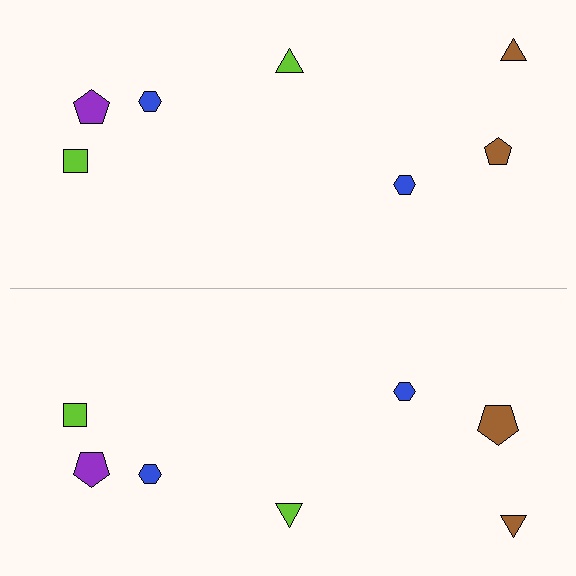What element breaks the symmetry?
The brown pentagon on the bottom side has a different size than its mirror counterpart.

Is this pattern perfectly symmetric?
No, the pattern is not perfectly symmetric. The brown pentagon on the bottom side has a different size than its mirror counterpart.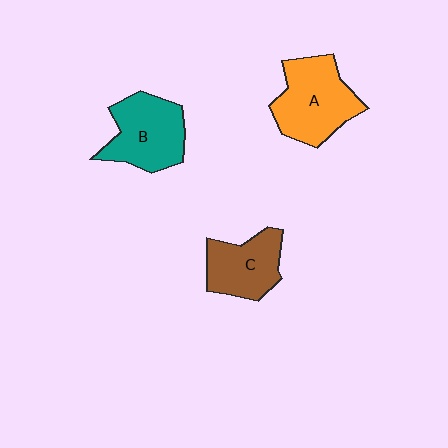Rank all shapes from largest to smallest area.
From largest to smallest: A (orange), B (teal), C (brown).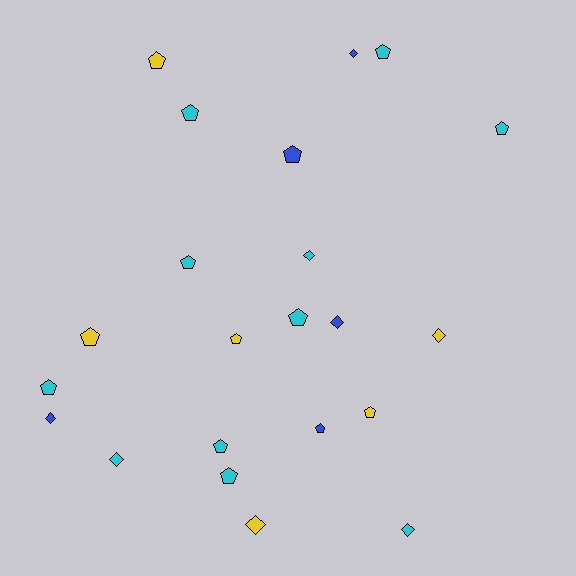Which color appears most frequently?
Cyan, with 11 objects.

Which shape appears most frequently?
Pentagon, with 14 objects.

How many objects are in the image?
There are 22 objects.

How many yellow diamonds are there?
There are 2 yellow diamonds.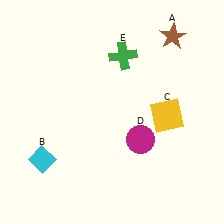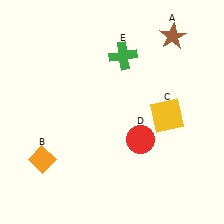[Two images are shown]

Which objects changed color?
B changed from cyan to orange. D changed from magenta to red.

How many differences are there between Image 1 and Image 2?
There are 2 differences between the two images.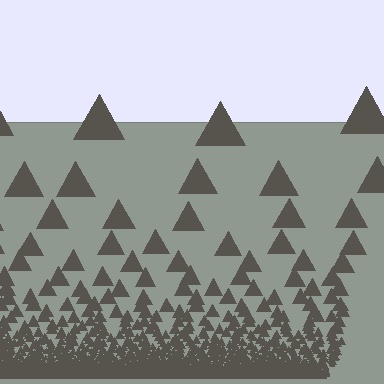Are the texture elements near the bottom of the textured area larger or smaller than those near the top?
Smaller. The gradient is inverted — elements near the bottom are smaller and denser.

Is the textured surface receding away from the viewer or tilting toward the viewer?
The surface appears to tilt toward the viewer. Texture elements get larger and sparser toward the top.